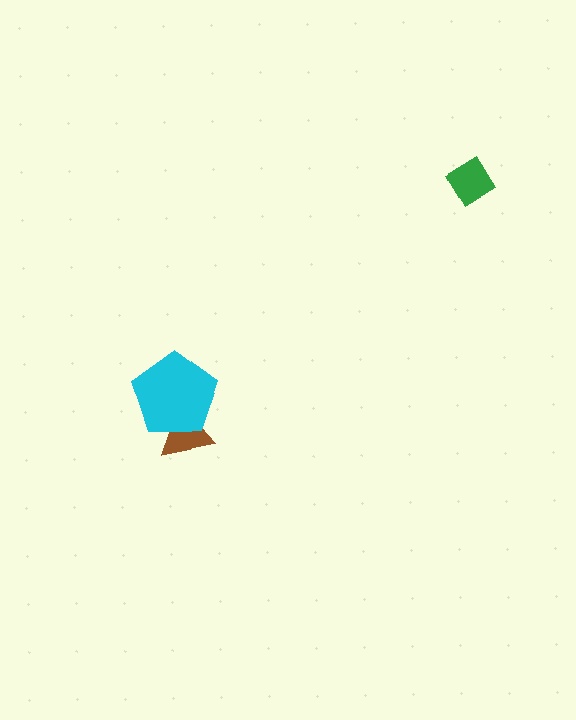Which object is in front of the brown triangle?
The cyan pentagon is in front of the brown triangle.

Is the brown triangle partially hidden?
Yes, it is partially covered by another shape.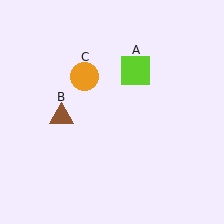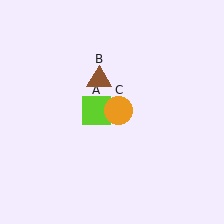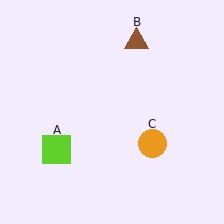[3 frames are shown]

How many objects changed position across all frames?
3 objects changed position: lime square (object A), brown triangle (object B), orange circle (object C).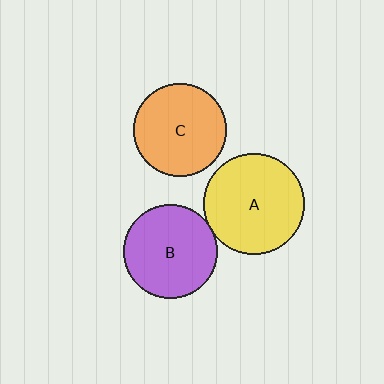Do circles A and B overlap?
Yes.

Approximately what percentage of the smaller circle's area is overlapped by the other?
Approximately 5%.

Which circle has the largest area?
Circle A (yellow).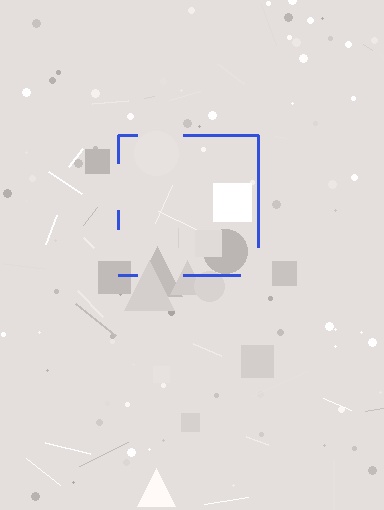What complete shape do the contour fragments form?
The contour fragments form a square.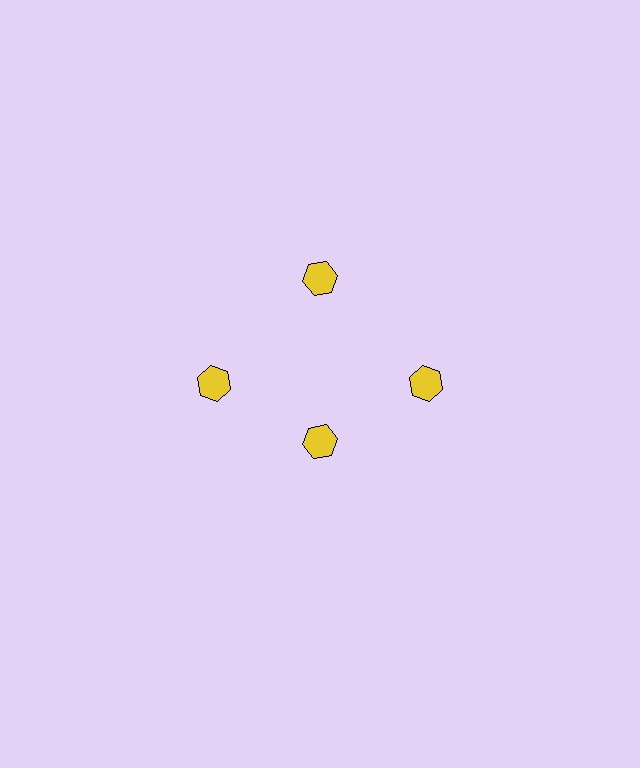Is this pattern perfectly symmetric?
No. The 4 yellow hexagons are arranged in a ring, but one element near the 6 o'clock position is pulled inward toward the center, breaking the 4-fold rotational symmetry.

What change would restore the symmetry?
The symmetry would be restored by moving it outward, back onto the ring so that all 4 hexagons sit at equal angles and equal distance from the center.